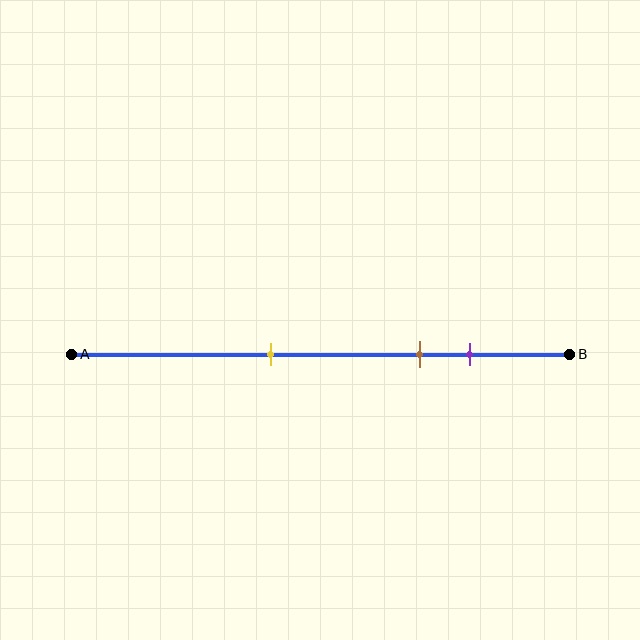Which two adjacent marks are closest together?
The brown and purple marks are the closest adjacent pair.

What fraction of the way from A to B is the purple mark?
The purple mark is approximately 80% (0.8) of the way from A to B.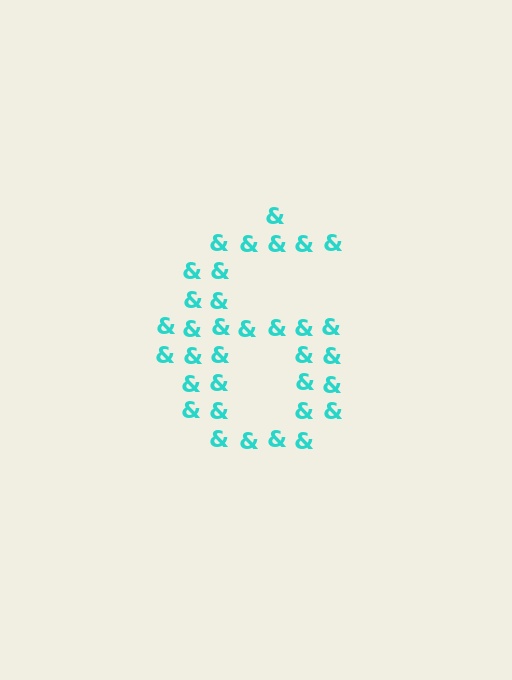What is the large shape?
The large shape is the digit 6.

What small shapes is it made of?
It is made of small ampersands.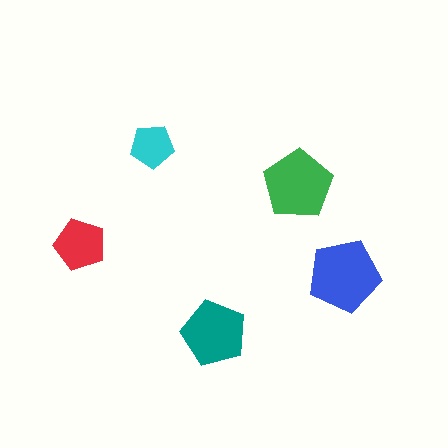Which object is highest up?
The cyan pentagon is topmost.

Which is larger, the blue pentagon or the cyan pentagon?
The blue one.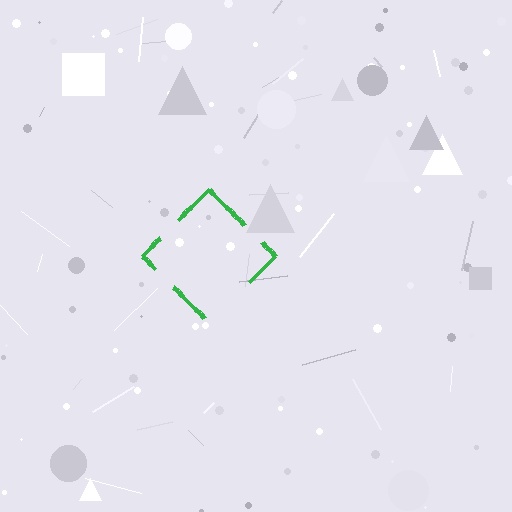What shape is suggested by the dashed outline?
The dashed outline suggests a diamond.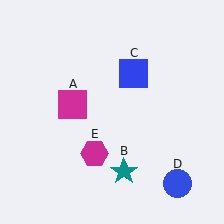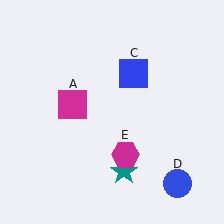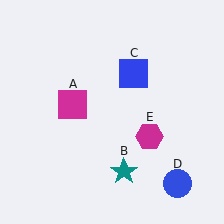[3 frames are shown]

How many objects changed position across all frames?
1 object changed position: magenta hexagon (object E).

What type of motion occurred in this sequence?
The magenta hexagon (object E) rotated counterclockwise around the center of the scene.